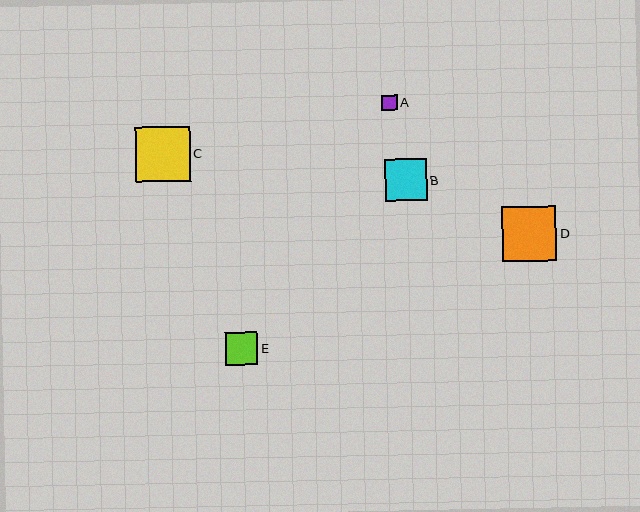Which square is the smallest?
Square A is the smallest with a size of approximately 15 pixels.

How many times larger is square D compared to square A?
Square D is approximately 3.6 times the size of square A.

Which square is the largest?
Square C is the largest with a size of approximately 55 pixels.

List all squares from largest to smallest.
From largest to smallest: C, D, B, E, A.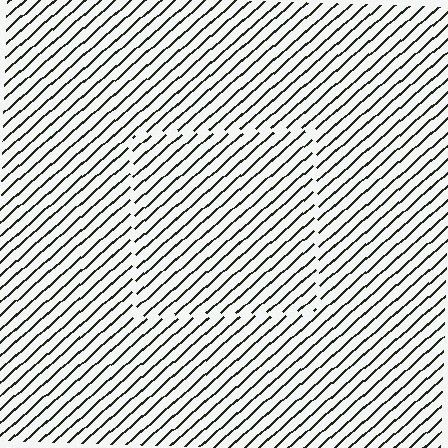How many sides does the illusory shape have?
4 sides — the line-ends trace a square.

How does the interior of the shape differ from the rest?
The interior of the shape contains the same grating, shifted by half a period — the contour is defined by the phase discontinuity where line-ends from the inner and outer gratings abut.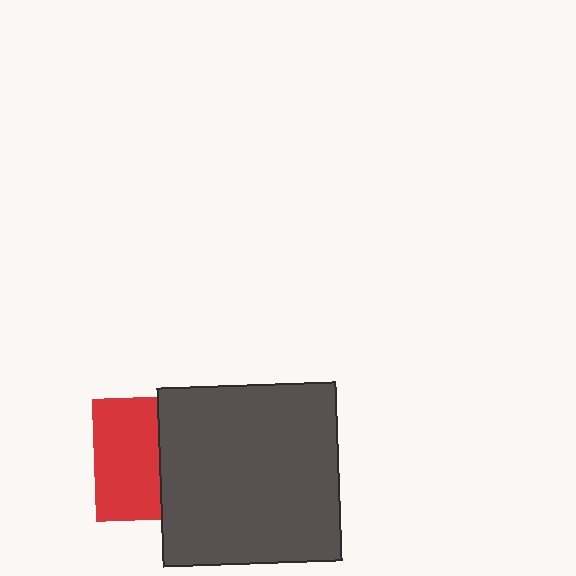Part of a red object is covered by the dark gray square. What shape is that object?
It is a square.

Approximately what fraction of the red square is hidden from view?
Roughly 47% of the red square is hidden behind the dark gray square.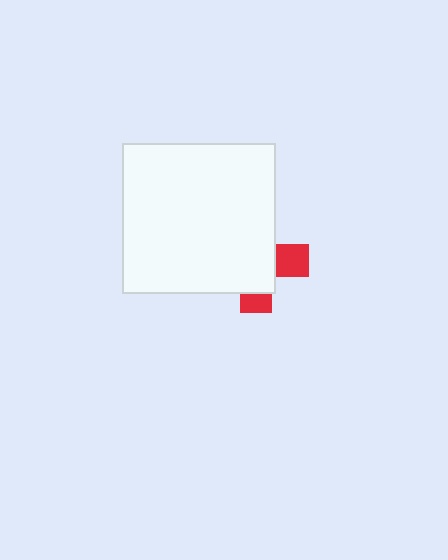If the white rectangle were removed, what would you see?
You would see the complete red cross.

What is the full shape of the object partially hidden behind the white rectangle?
The partially hidden object is a red cross.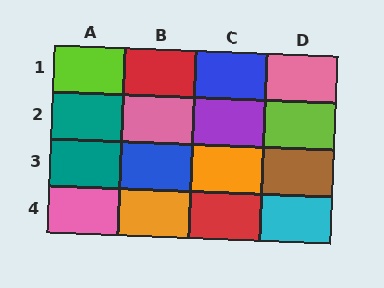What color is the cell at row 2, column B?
Pink.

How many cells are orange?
2 cells are orange.